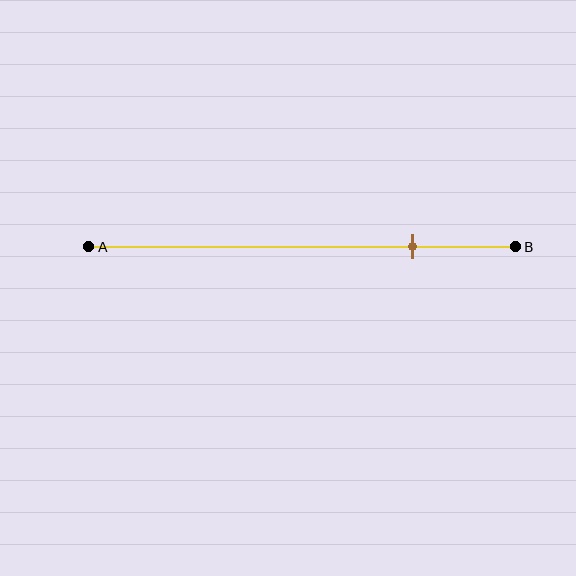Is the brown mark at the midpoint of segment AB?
No, the mark is at about 75% from A, not at the 50% midpoint.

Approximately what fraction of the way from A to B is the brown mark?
The brown mark is approximately 75% of the way from A to B.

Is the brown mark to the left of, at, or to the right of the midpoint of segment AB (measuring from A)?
The brown mark is to the right of the midpoint of segment AB.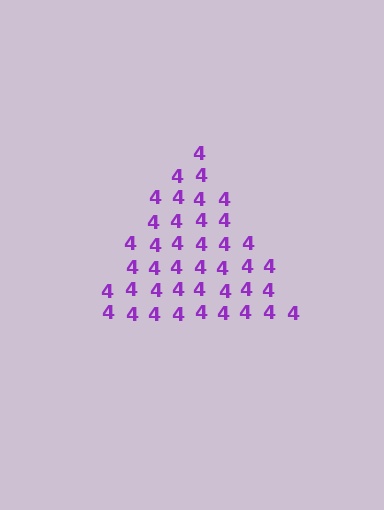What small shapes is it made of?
It is made of small digit 4's.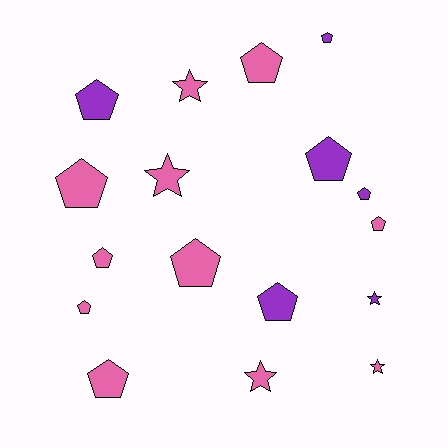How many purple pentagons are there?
There are 5 purple pentagons.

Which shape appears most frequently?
Pentagon, with 12 objects.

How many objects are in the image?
There are 17 objects.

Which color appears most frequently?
Pink, with 11 objects.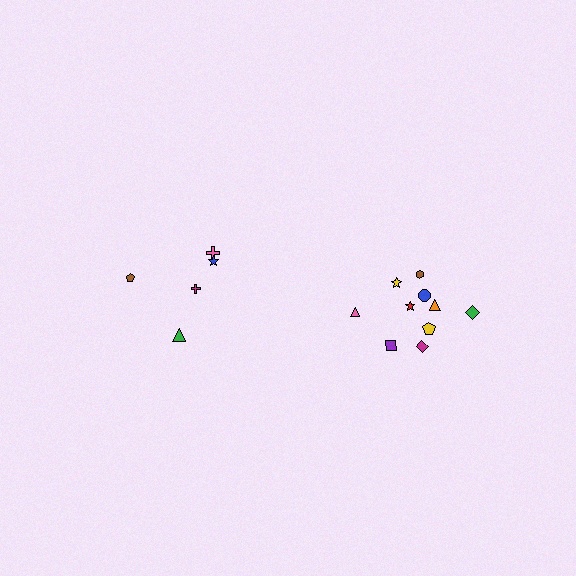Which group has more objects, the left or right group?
The right group.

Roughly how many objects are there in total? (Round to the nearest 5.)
Roughly 15 objects in total.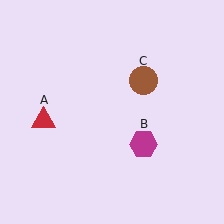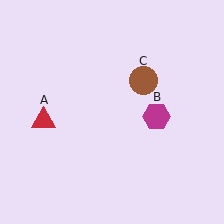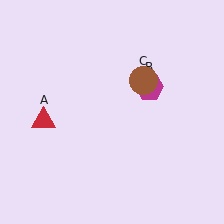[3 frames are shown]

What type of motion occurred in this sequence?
The magenta hexagon (object B) rotated counterclockwise around the center of the scene.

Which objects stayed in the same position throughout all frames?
Red triangle (object A) and brown circle (object C) remained stationary.